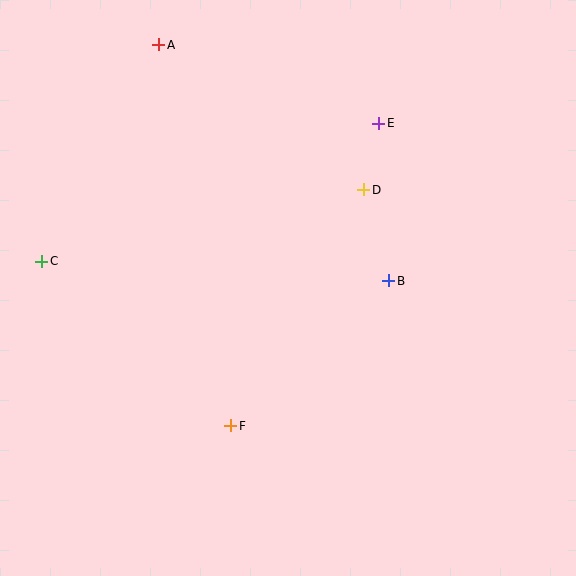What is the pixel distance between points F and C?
The distance between F and C is 251 pixels.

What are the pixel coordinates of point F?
Point F is at (231, 426).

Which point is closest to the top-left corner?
Point A is closest to the top-left corner.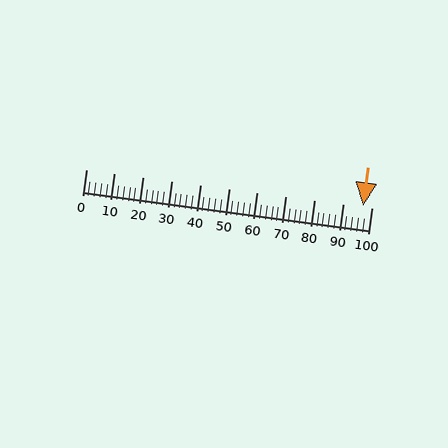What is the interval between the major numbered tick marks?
The major tick marks are spaced 10 units apart.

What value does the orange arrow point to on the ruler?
The orange arrow points to approximately 97.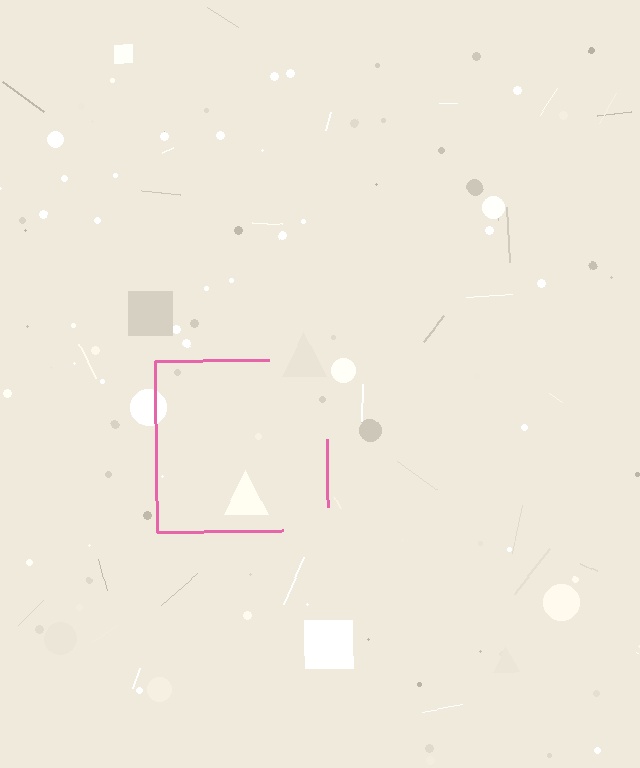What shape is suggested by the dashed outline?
The dashed outline suggests a square.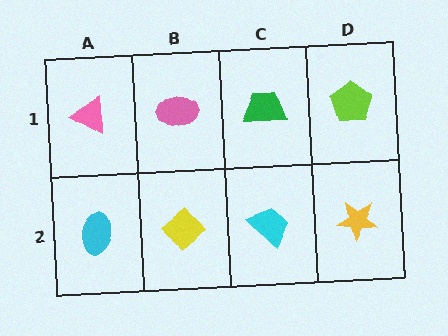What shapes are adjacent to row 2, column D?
A lime pentagon (row 1, column D), a cyan trapezoid (row 2, column C).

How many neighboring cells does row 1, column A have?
2.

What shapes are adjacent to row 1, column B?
A yellow diamond (row 2, column B), a pink triangle (row 1, column A), a green trapezoid (row 1, column C).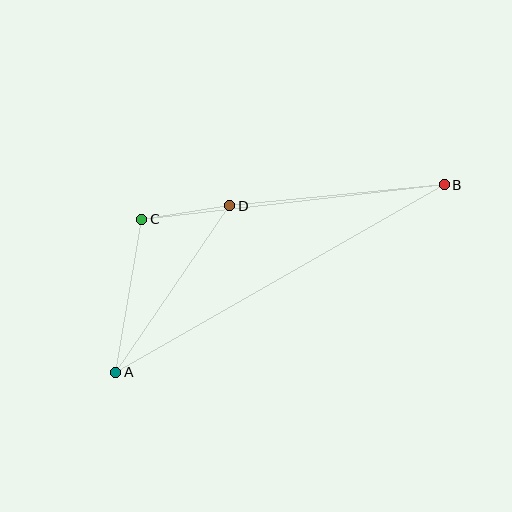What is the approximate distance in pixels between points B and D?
The distance between B and D is approximately 215 pixels.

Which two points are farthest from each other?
Points A and B are farthest from each other.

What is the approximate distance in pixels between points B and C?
The distance between B and C is approximately 304 pixels.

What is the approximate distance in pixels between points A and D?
The distance between A and D is approximately 202 pixels.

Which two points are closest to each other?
Points C and D are closest to each other.